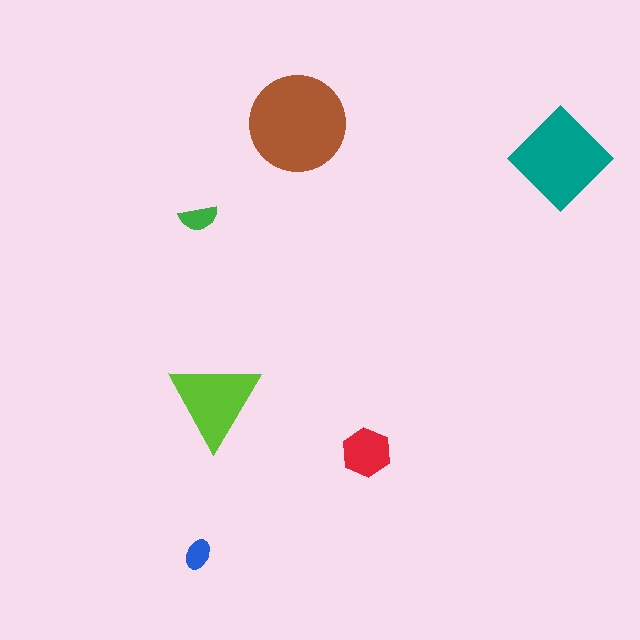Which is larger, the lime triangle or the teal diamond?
The teal diamond.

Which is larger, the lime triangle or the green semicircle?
The lime triangle.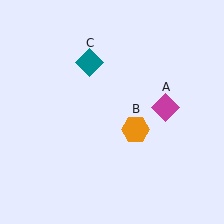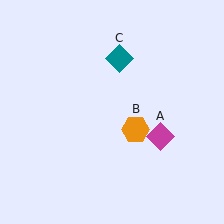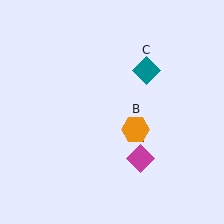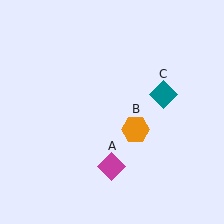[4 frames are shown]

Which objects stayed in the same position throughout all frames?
Orange hexagon (object B) remained stationary.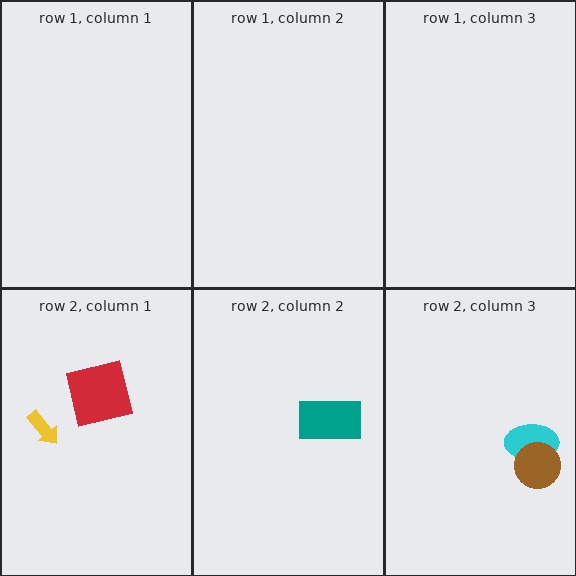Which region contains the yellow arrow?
The row 2, column 1 region.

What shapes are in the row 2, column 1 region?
The yellow arrow, the red square.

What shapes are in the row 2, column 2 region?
The teal rectangle.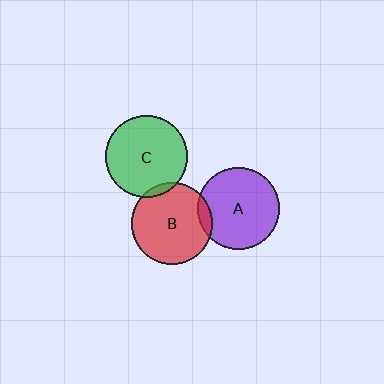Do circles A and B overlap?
Yes.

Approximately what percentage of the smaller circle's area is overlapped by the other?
Approximately 10%.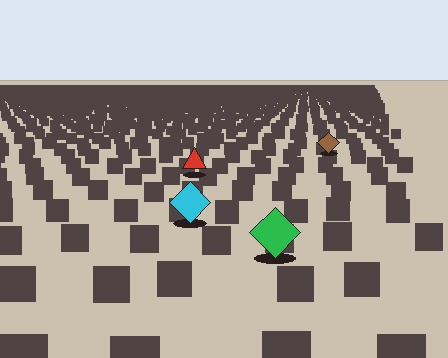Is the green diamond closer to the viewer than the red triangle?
Yes. The green diamond is closer — you can tell from the texture gradient: the ground texture is coarser near it.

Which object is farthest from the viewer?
The brown diamond is farthest from the viewer. It appears smaller and the ground texture around it is denser.